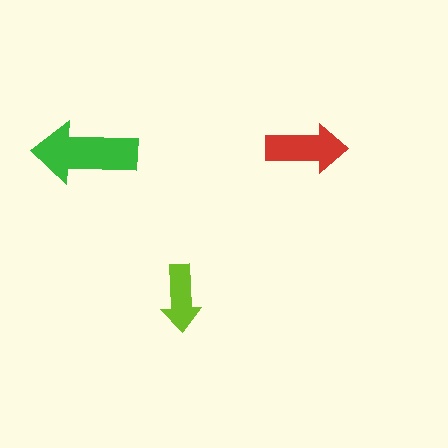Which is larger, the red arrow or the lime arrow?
The red one.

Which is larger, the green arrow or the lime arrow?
The green one.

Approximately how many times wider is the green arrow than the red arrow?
About 1.5 times wider.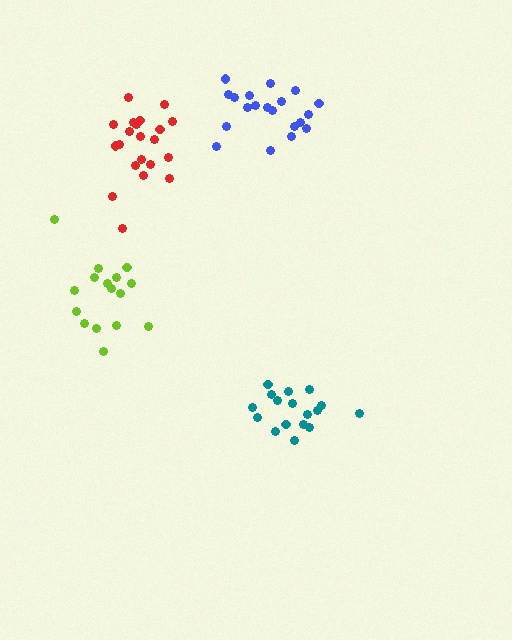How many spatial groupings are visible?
There are 4 spatial groupings.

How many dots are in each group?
Group 1: 21 dots, Group 2: 17 dots, Group 3: 20 dots, Group 4: 16 dots (74 total).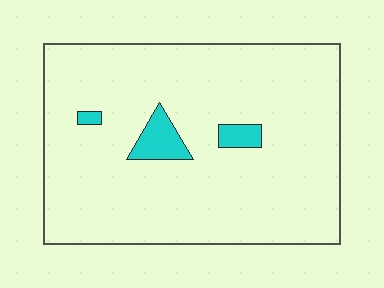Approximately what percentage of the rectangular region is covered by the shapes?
Approximately 5%.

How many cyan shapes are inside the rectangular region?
3.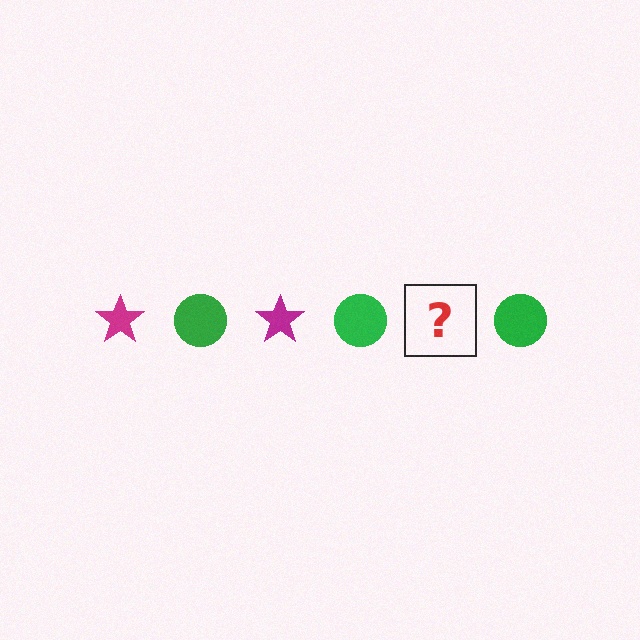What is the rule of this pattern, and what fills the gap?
The rule is that the pattern alternates between magenta star and green circle. The gap should be filled with a magenta star.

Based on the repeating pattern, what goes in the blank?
The blank should be a magenta star.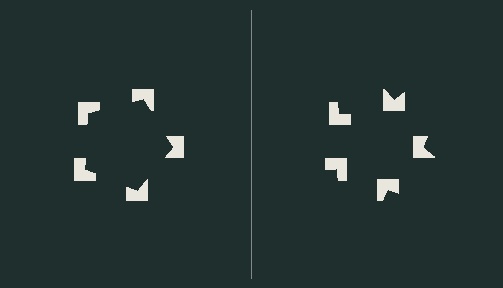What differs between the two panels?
The notched squares are positioned identically on both sides; only the wedge orientations differ. On the left they align to a pentagon; on the right they are misaligned.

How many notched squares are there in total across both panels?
10 — 5 on each side.